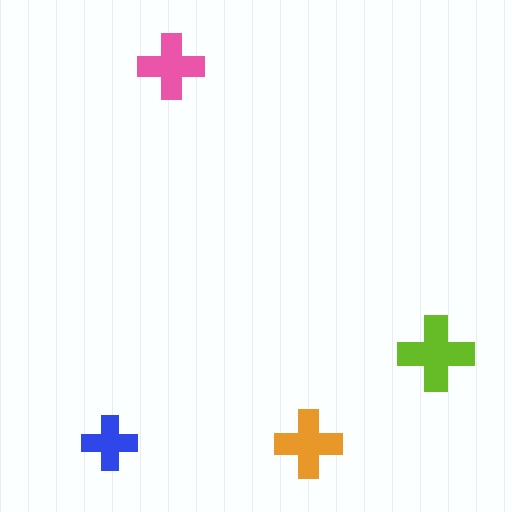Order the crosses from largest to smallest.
the lime one, the orange one, the pink one, the blue one.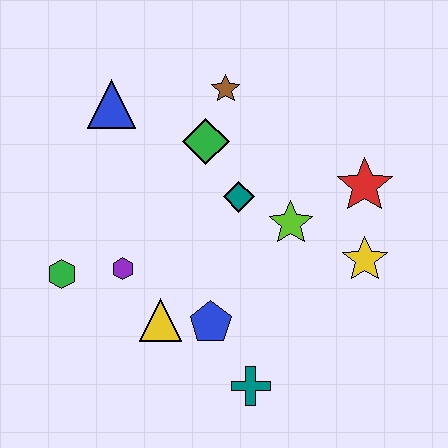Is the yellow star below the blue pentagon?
No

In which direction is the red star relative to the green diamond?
The red star is to the right of the green diamond.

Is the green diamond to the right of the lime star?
No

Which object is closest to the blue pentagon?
The yellow triangle is closest to the blue pentagon.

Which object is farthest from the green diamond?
The teal cross is farthest from the green diamond.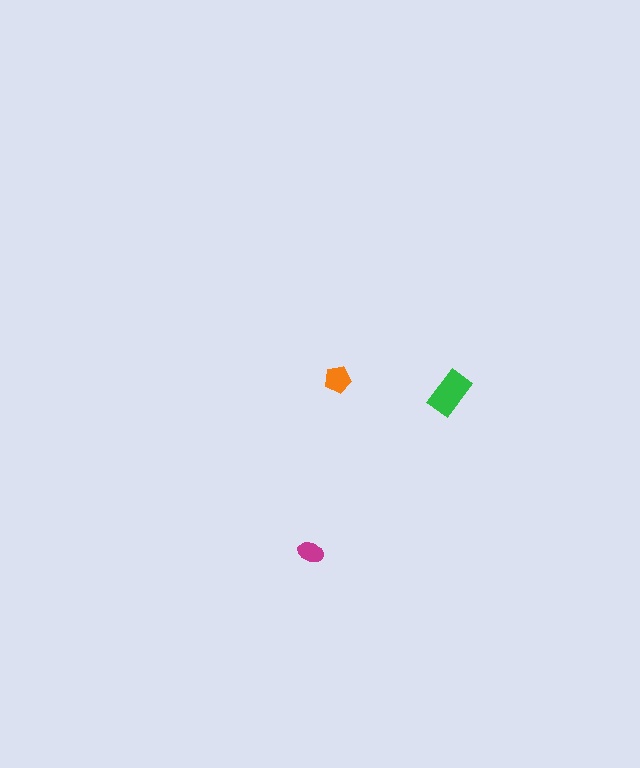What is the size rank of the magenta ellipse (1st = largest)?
3rd.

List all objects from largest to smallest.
The green rectangle, the orange pentagon, the magenta ellipse.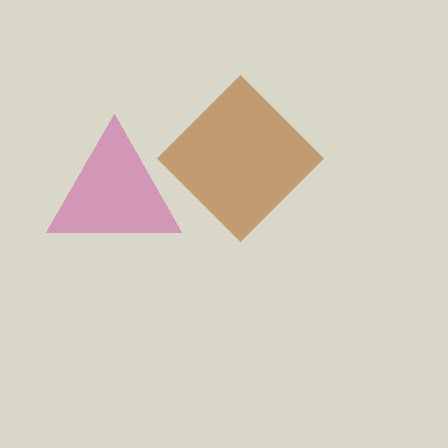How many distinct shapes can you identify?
There are 2 distinct shapes: a brown diamond, a magenta triangle.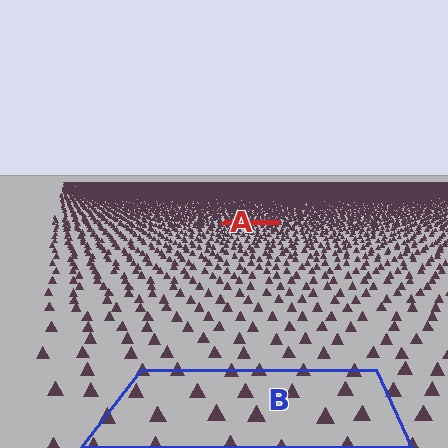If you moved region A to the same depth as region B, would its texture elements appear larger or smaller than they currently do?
They would appear larger. At a closer depth, the same texture elements are projected at a bigger on-screen size.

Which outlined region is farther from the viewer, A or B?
Region A is farther from the viewer — the texture elements inside it appear smaller and more densely packed.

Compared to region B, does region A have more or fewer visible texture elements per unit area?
Region A has more texture elements per unit area — they are packed more densely because it is farther away.